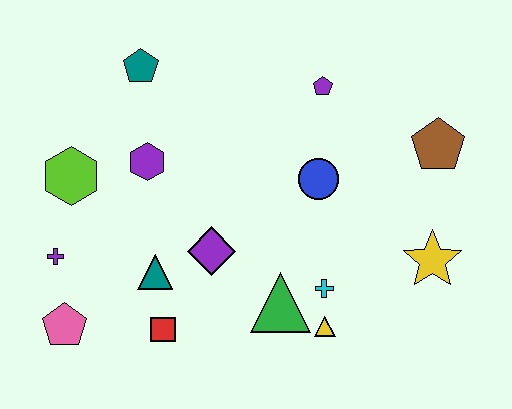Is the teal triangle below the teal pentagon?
Yes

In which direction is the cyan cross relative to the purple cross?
The cyan cross is to the right of the purple cross.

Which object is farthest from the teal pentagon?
The yellow star is farthest from the teal pentagon.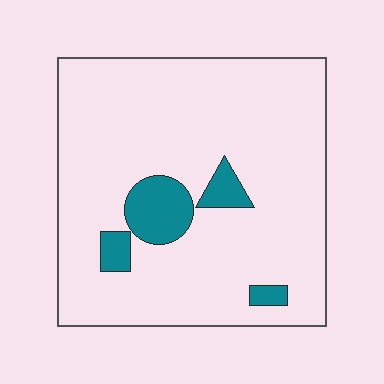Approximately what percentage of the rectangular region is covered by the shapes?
Approximately 10%.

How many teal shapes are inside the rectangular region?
4.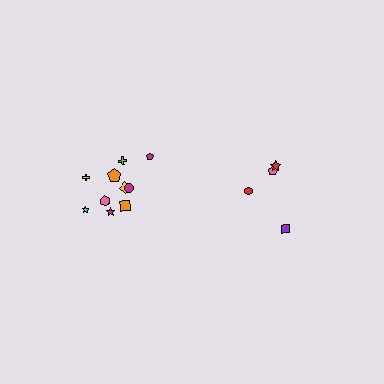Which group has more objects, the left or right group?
The left group.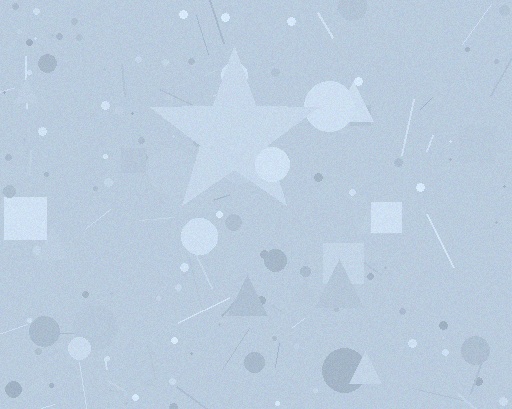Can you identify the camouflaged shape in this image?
The camouflaged shape is a star.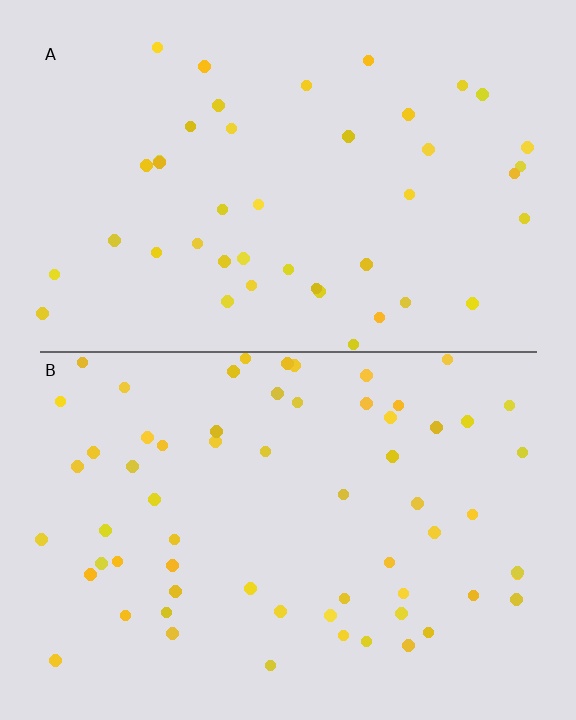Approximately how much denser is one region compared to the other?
Approximately 1.5× — region B over region A.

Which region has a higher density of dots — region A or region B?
B (the bottom).